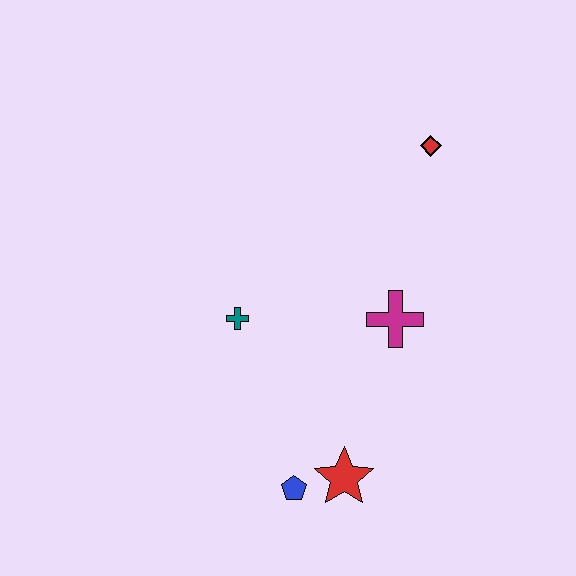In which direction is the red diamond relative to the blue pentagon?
The red diamond is above the blue pentagon.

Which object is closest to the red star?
The blue pentagon is closest to the red star.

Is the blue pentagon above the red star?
No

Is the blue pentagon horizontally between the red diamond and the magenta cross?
No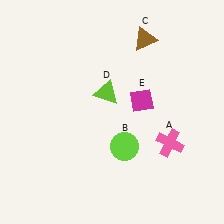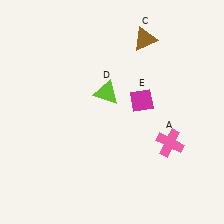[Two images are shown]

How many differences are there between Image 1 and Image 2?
There is 1 difference between the two images.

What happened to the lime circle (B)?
The lime circle (B) was removed in Image 2. It was in the bottom-right area of Image 1.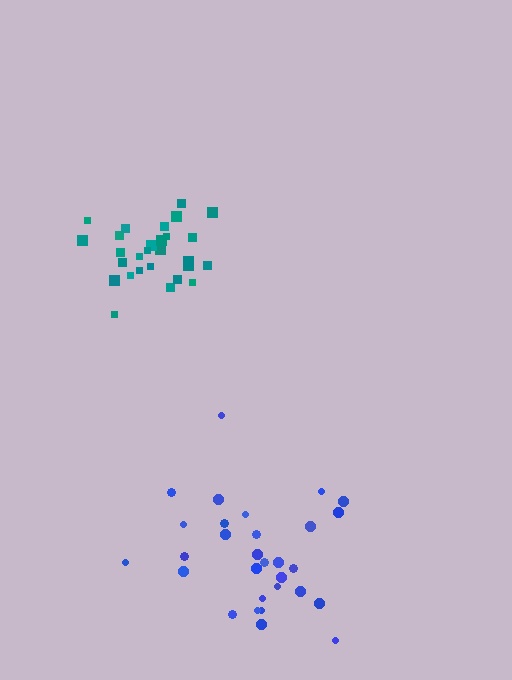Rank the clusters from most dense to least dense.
teal, blue.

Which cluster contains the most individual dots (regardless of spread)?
Blue (30).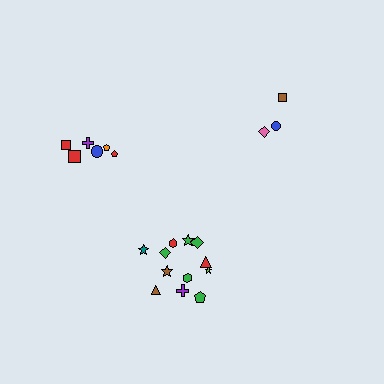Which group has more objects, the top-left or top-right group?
The top-left group.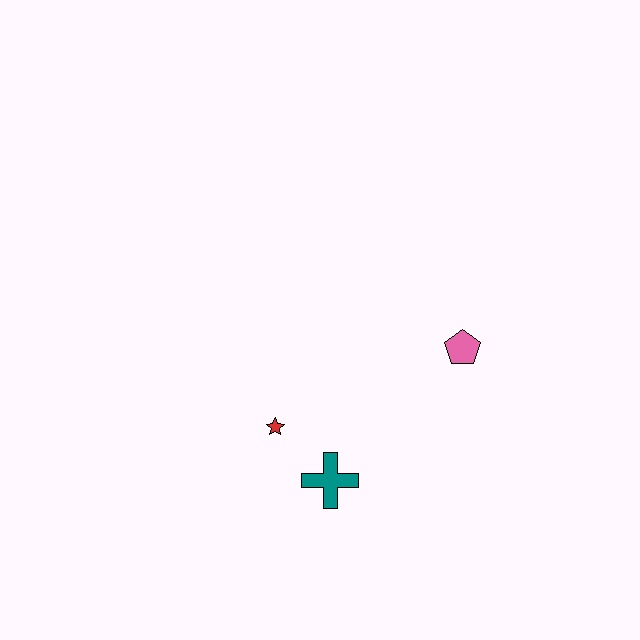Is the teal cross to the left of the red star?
No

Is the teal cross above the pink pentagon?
No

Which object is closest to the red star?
The teal cross is closest to the red star.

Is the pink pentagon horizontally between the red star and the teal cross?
No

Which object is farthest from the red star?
The pink pentagon is farthest from the red star.